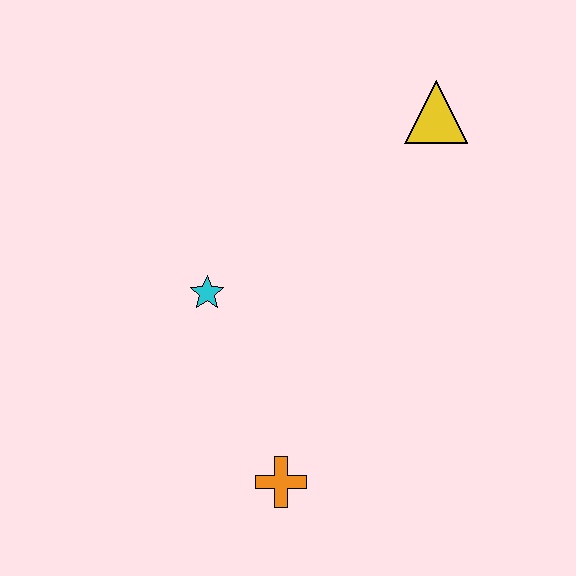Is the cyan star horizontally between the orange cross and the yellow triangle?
No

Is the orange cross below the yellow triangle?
Yes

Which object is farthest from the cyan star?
The yellow triangle is farthest from the cyan star.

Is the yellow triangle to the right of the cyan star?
Yes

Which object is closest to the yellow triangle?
The cyan star is closest to the yellow triangle.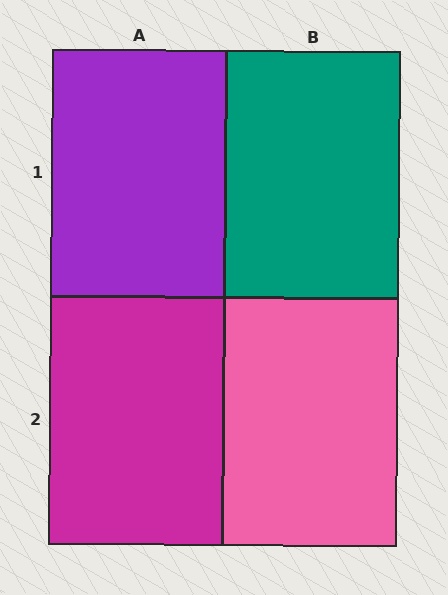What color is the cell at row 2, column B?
Pink.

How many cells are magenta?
1 cell is magenta.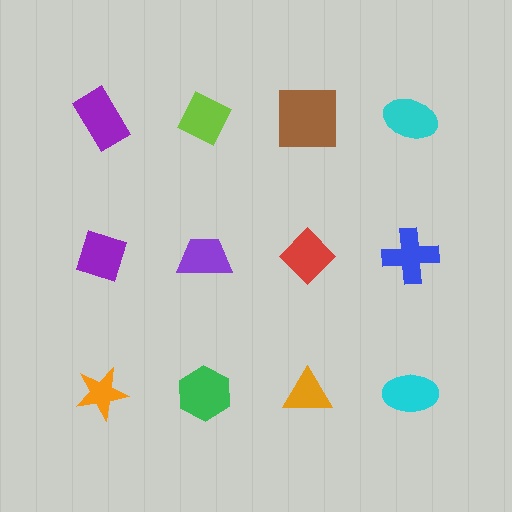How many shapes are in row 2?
4 shapes.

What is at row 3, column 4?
A cyan ellipse.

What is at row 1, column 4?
A cyan ellipse.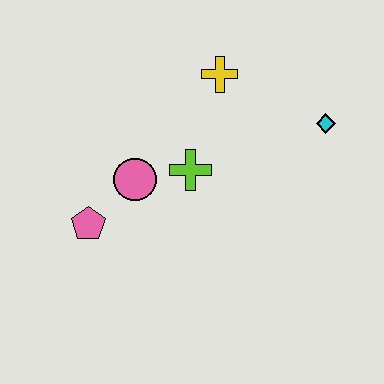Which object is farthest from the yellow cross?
The pink pentagon is farthest from the yellow cross.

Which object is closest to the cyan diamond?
The yellow cross is closest to the cyan diamond.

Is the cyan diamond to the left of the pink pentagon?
No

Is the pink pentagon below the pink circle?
Yes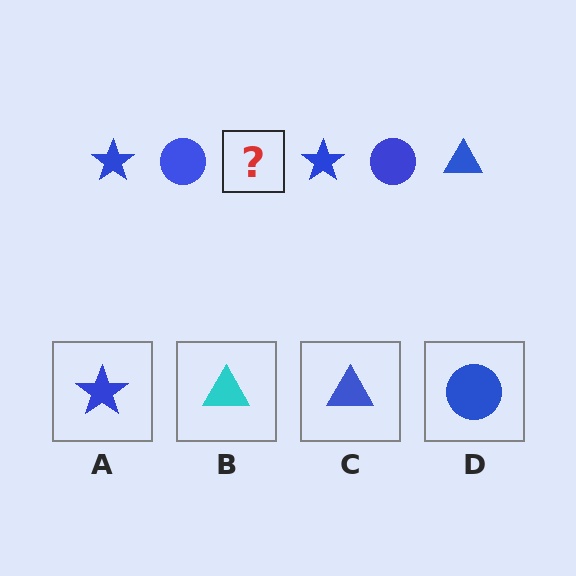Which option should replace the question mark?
Option C.